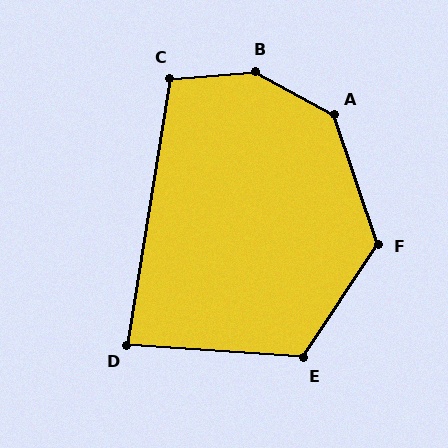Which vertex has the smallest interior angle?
D, at approximately 85 degrees.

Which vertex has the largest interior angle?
B, at approximately 147 degrees.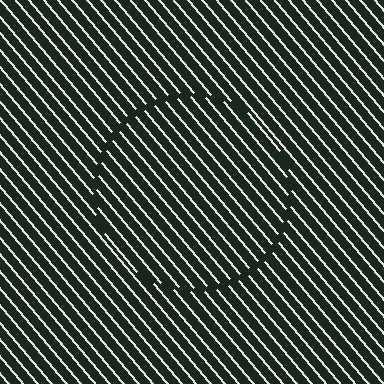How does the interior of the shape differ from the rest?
The interior of the shape contains the same grating, shifted by half a period — the contour is defined by the phase discontinuity where line-ends from the inner and outer gratings abut.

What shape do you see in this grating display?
An illusory circle. The interior of the shape contains the same grating, shifted by half a period — the contour is defined by the phase discontinuity where line-ends from the inner and outer gratings abut.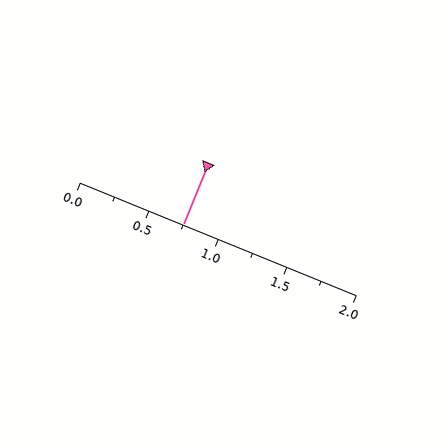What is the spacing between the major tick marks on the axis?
The major ticks are spaced 0.5 apart.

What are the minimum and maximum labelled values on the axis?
The axis runs from 0.0 to 2.0.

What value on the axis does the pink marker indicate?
The marker indicates approximately 0.75.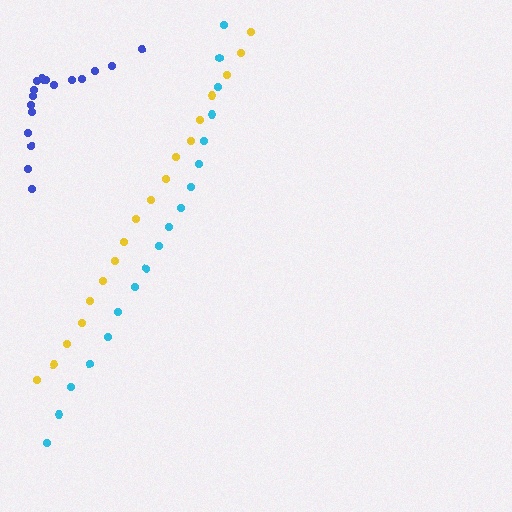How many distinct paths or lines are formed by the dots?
There are 3 distinct paths.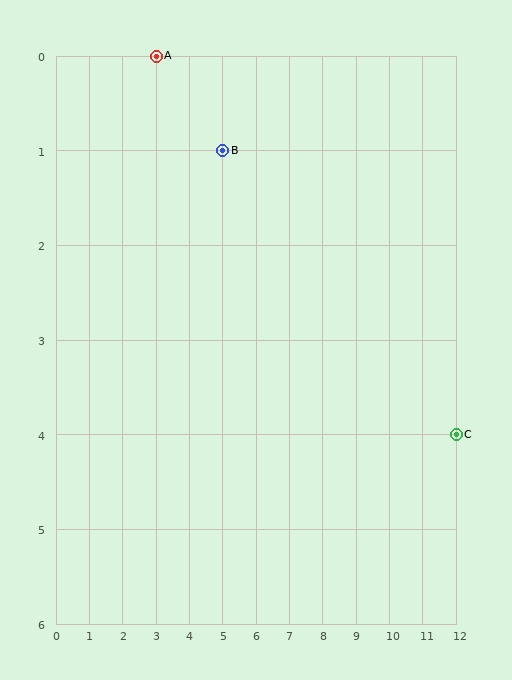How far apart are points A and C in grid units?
Points A and C are 9 columns and 4 rows apart (about 9.8 grid units diagonally).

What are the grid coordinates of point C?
Point C is at grid coordinates (12, 4).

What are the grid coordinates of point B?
Point B is at grid coordinates (5, 1).